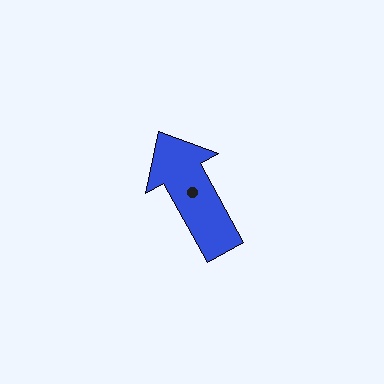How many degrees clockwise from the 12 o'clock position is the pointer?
Approximately 331 degrees.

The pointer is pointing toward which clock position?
Roughly 11 o'clock.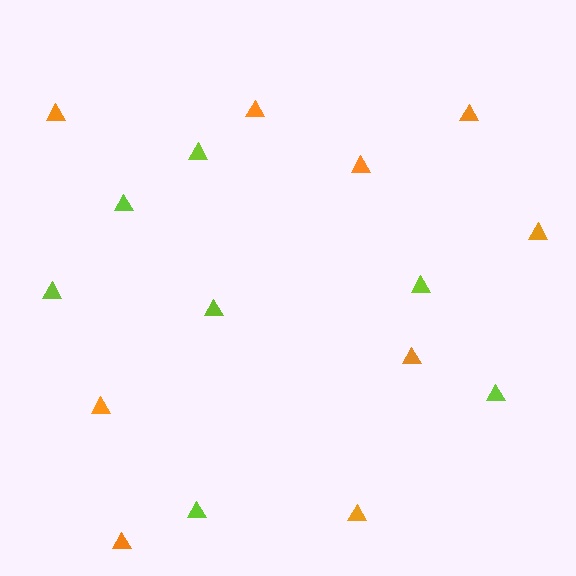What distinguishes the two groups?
There are 2 groups: one group of lime triangles (7) and one group of orange triangles (9).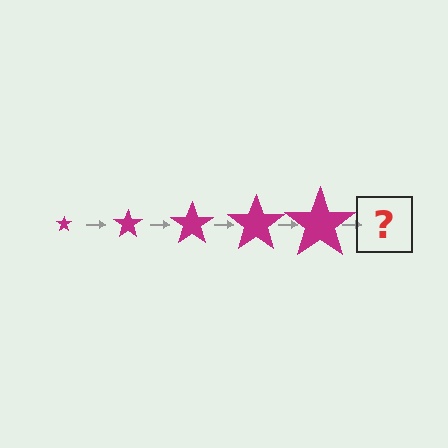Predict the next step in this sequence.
The next step is a magenta star, larger than the previous one.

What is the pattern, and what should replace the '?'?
The pattern is that the star gets progressively larger each step. The '?' should be a magenta star, larger than the previous one.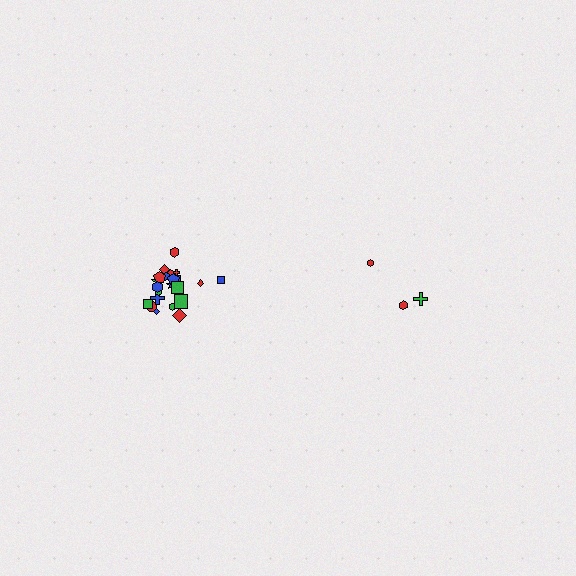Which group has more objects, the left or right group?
The left group.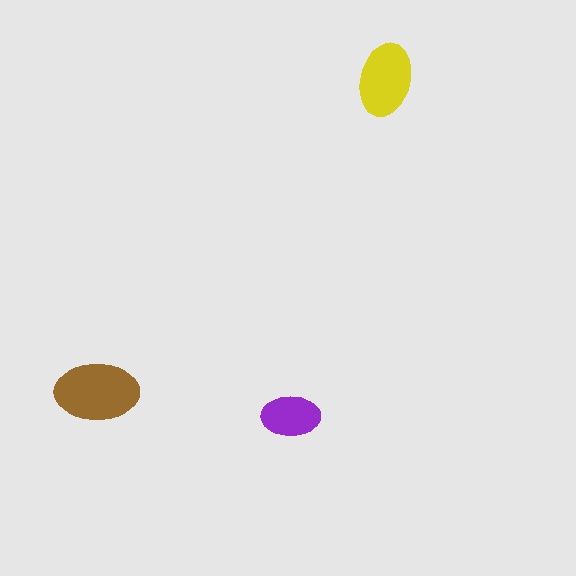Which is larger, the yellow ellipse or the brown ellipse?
The brown one.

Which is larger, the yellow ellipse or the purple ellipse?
The yellow one.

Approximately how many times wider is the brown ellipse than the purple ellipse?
About 1.5 times wider.